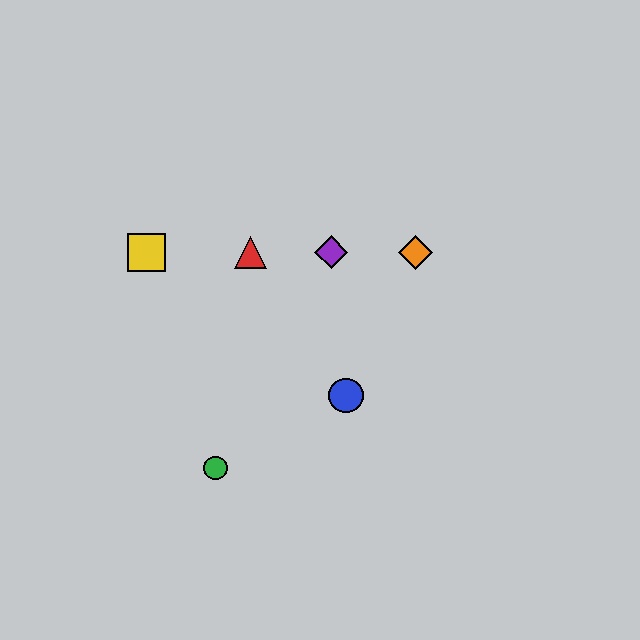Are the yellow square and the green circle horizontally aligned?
No, the yellow square is at y≈252 and the green circle is at y≈468.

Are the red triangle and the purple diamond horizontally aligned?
Yes, both are at y≈252.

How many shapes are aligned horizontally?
4 shapes (the red triangle, the yellow square, the purple diamond, the orange diamond) are aligned horizontally.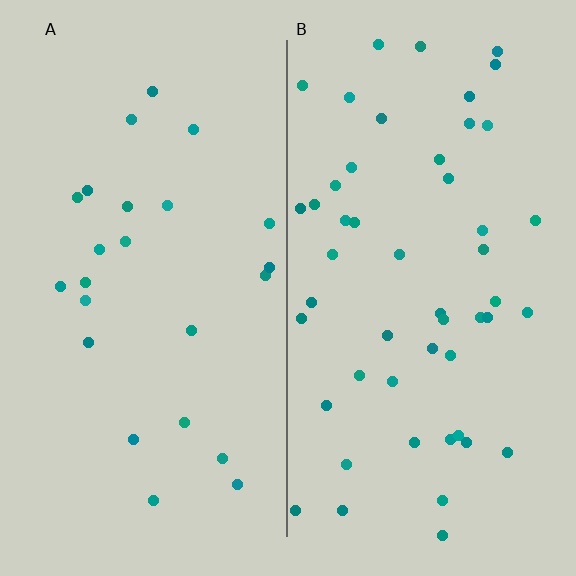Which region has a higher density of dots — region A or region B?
B (the right).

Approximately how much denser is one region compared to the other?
Approximately 2.1× — region B over region A.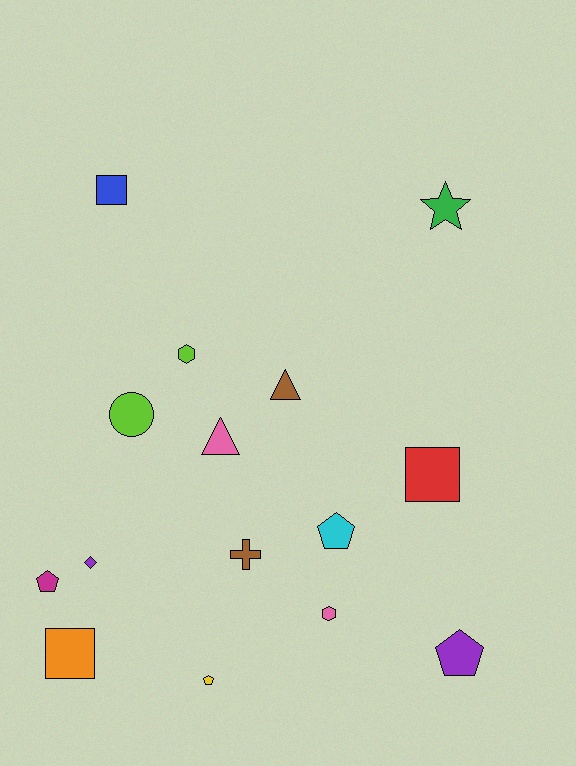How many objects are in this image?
There are 15 objects.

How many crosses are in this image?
There is 1 cross.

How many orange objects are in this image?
There is 1 orange object.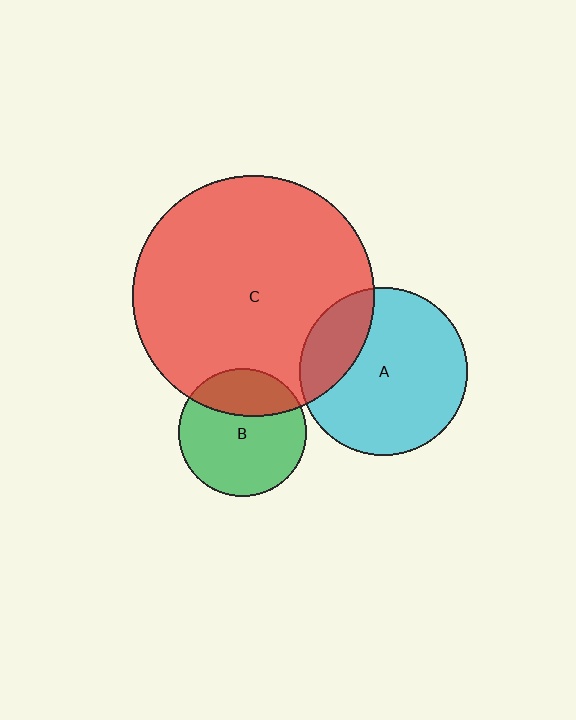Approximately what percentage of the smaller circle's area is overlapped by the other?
Approximately 25%.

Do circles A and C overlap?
Yes.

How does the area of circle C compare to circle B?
Approximately 3.5 times.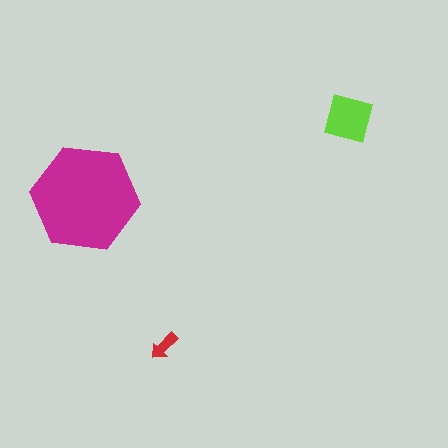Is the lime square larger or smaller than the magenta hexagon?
Smaller.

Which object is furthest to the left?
The magenta hexagon is leftmost.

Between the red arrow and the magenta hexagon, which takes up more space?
The magenta hexagon.